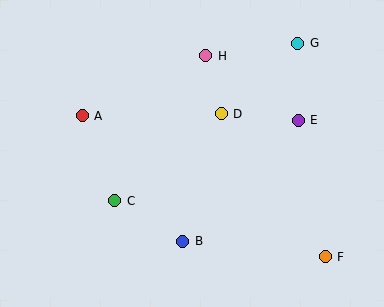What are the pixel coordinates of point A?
Point A is at (82, 116).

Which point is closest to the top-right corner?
Point G is closest to the top-right corner.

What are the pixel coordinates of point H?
Point H is at (206, 56).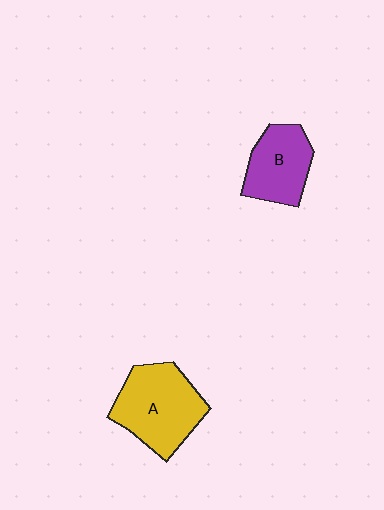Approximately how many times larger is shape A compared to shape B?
Approximately 1.4 times.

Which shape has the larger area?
Shape A (yellow).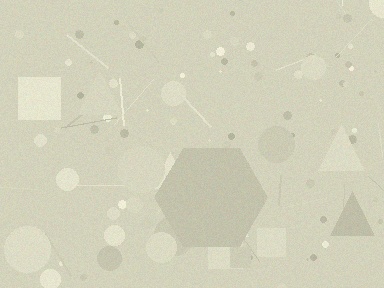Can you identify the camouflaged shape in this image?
The camouflaged shape is a hexagon.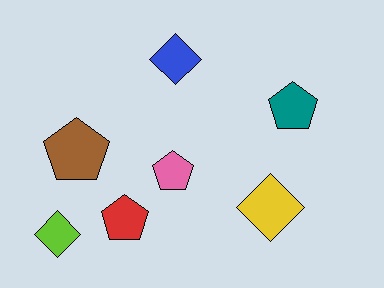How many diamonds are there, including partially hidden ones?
There are 3 diamonds.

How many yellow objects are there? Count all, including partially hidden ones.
There is 1 yellow object.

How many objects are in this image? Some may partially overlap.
There are 7 objects.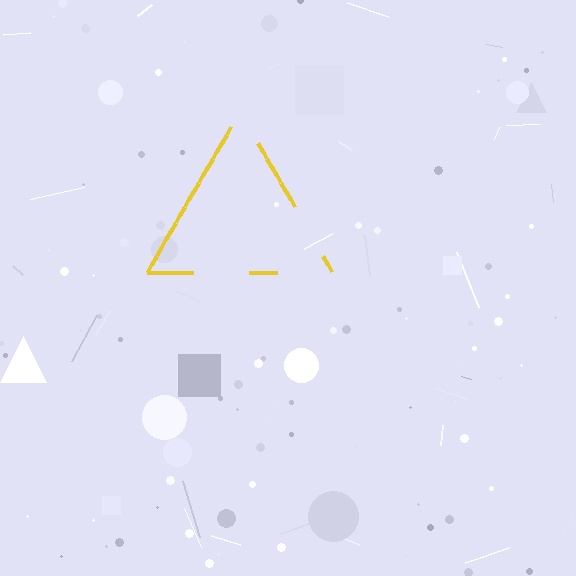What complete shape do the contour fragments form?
The contour fragments form a triangle.